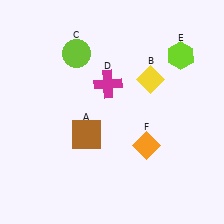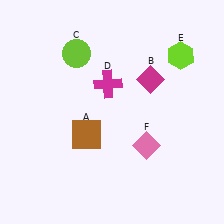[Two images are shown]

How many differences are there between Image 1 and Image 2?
There are 2 differences between the two images.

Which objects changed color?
B changed from yellow to magenta. F changed from orange to pink.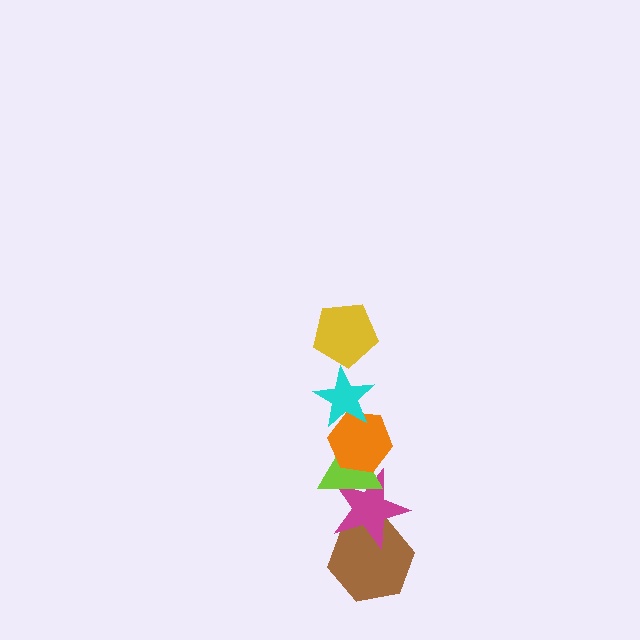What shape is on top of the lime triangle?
The orange hexagon is on top of the lime triangle.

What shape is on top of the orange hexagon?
The cyan star is on top of the orange hexagon.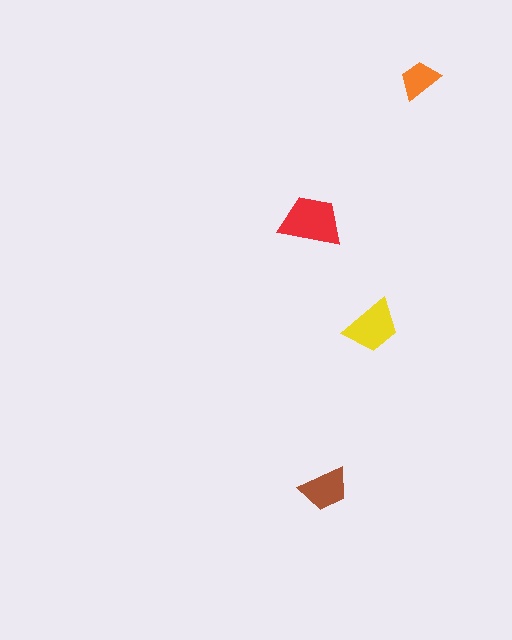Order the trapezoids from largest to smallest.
the red one, the yellow one, the brown one, the orange one.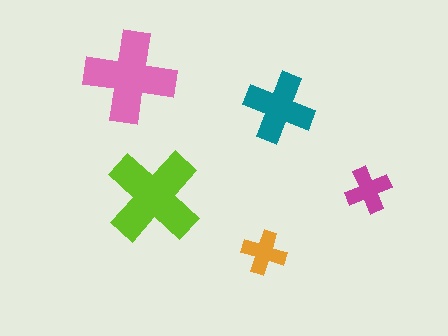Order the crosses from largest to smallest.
the lime one, the pink one, the teal one, the magenta one, the orange one.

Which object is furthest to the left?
The pink cross is leftmost.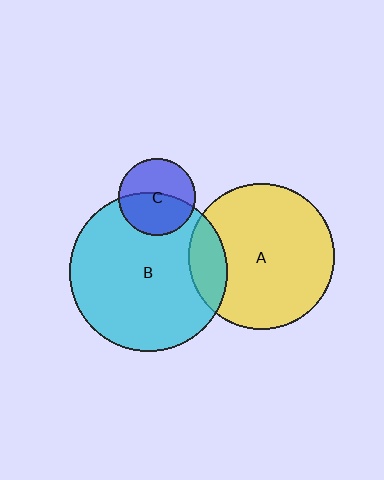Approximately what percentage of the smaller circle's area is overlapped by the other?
Approximately 15%.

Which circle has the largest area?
Circle B (cyan).